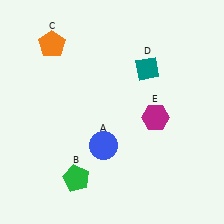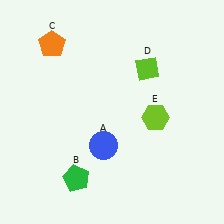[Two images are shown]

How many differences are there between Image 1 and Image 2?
There are 2 differences between the two images.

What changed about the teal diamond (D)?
In Image 1, D is teal. In Image 2, it changed to lime.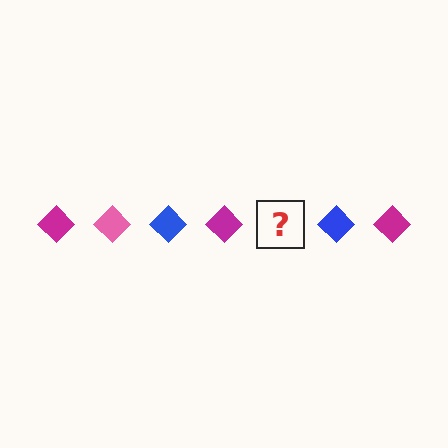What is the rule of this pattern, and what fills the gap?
The rule is that the pattern cycles through magenta, pink, blue diamonds. The gap should be filled with a pink diamond.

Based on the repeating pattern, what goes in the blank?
The blank should be a pink diamond.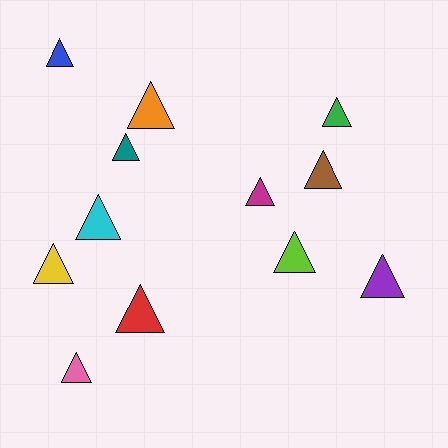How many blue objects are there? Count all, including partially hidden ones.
There is 1 blue object.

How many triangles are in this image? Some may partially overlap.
There are 12 triangles.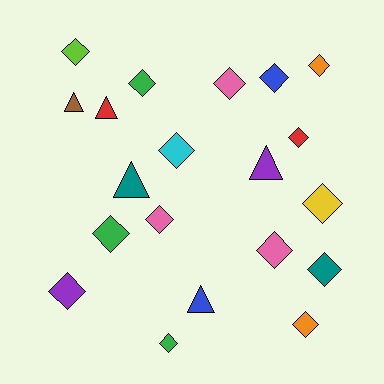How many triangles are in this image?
There are 5 triangles.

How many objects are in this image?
There are 20 objects.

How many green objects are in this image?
There are 3 green objects.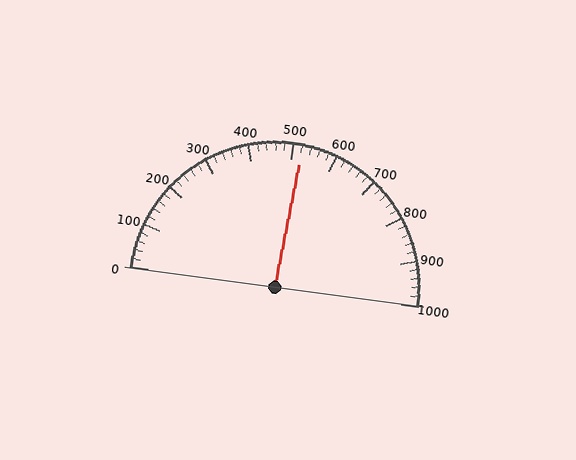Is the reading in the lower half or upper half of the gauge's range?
The reading is in the upper half of the range (0 to 1000).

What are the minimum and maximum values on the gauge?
The gauge ranges from 0 to 1000.